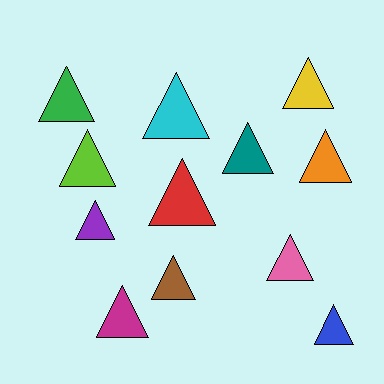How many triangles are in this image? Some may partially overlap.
There are 12 triangles.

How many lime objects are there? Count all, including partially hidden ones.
There is 1 lime object.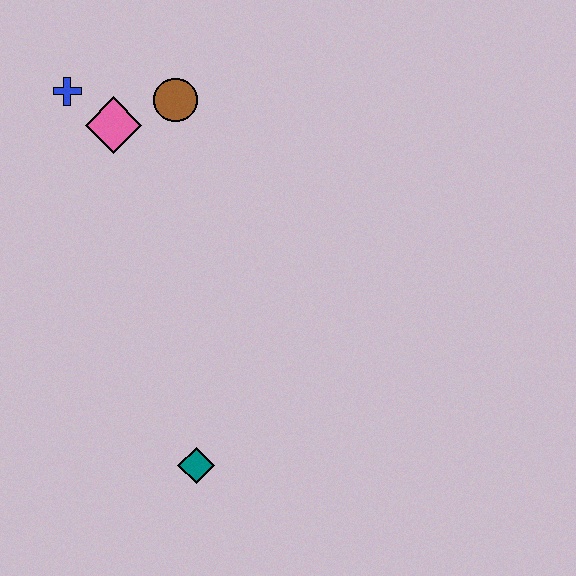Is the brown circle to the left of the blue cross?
No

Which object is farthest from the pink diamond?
The teal diamond is farthest from the pink diamond.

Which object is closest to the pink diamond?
The blue cross is closest to the pink diamond.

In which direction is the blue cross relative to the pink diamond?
The blue cross is to the left of the pink diamond.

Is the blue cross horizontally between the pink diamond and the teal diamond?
No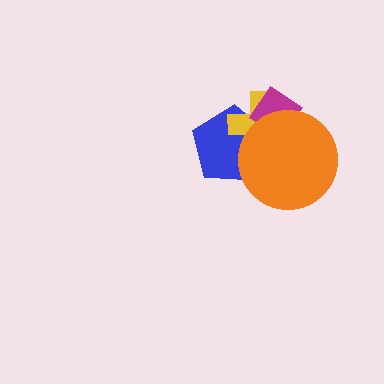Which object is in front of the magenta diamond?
The orange circle is in front of the magenta diamond.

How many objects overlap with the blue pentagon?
3 objects overlap with the blue pentagon.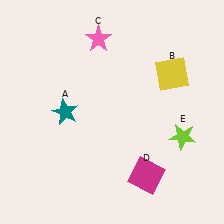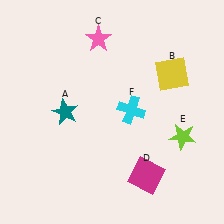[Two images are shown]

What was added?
A cyan cross (F) was added in Image 2.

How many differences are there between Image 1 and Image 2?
There is 1 difference between the two images.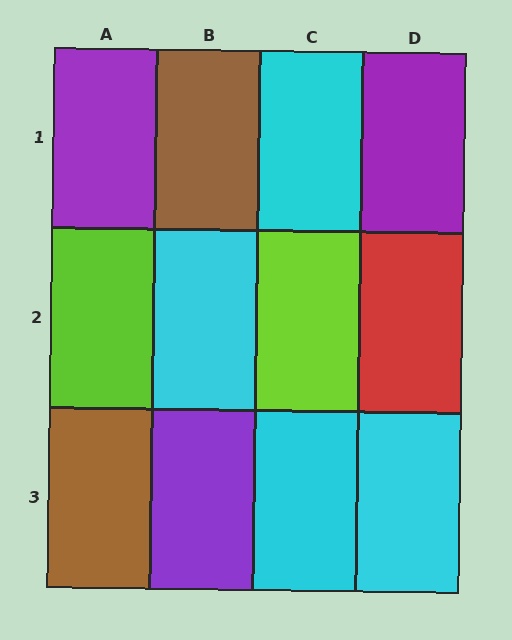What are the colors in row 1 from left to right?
Purple, brown, cyan, purple.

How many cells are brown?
2 cells are brown.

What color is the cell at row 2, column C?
Lime.